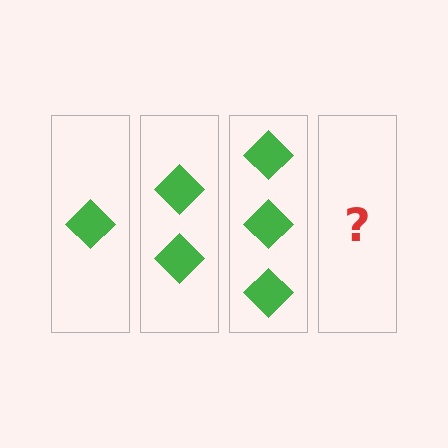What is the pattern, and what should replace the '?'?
The pattern is that each step adds one more diamond. The '?' should be 4 diamonds.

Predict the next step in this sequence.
The next step is 4 diamonds.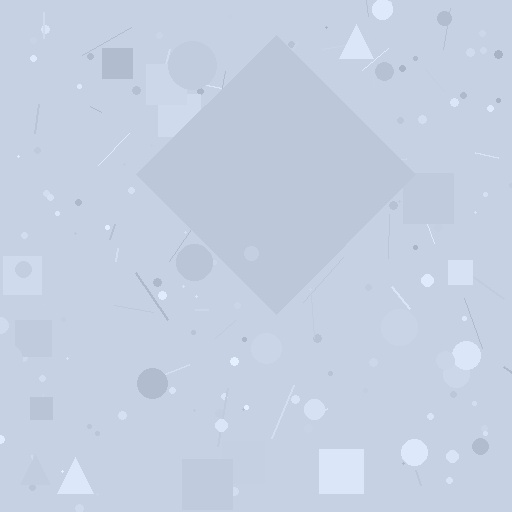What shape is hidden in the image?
A diamond is hidden in the image.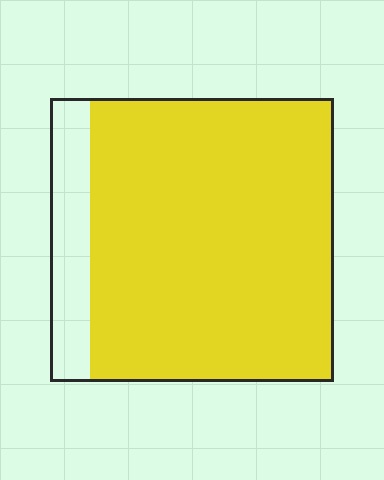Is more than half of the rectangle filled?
Yes.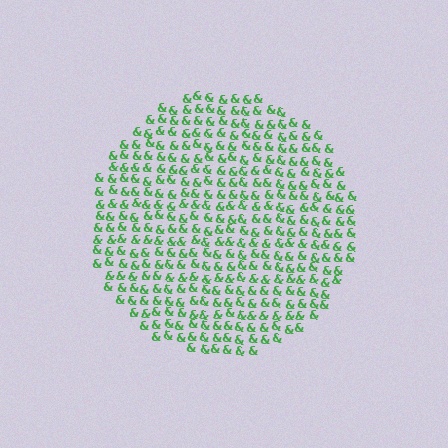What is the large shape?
The large shape is a circle.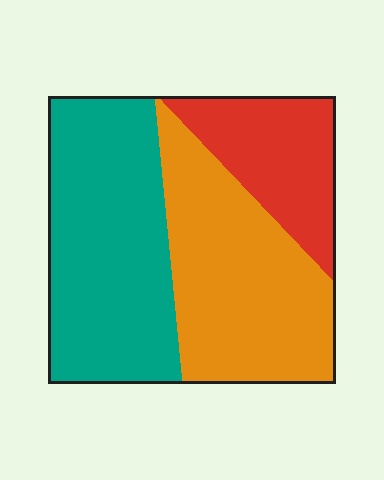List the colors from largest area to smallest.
From largest to smallest: teal, orange, red.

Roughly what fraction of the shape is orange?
Orange takes up about three eighths (3/8) of the shape.